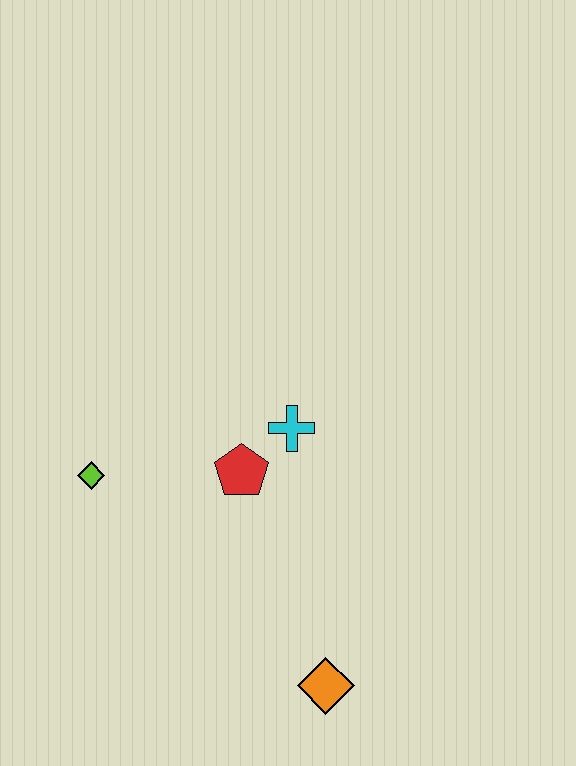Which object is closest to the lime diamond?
The red pentagon is closest to the lime diamond.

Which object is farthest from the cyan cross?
The orange diamond is farthest from the cyan cross.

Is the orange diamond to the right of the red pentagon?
Yes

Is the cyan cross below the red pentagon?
No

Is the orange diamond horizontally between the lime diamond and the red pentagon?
No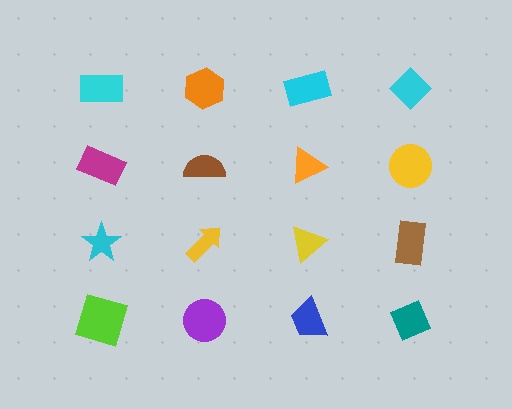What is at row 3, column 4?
A brown rectangle.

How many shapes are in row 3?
4 shapes.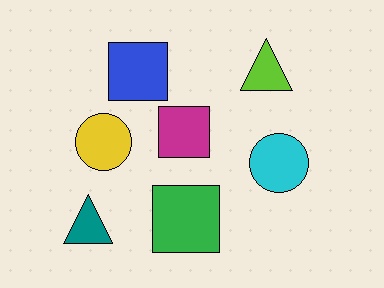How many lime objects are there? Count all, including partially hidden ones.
There is 1 lime object.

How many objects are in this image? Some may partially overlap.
There are 7 objects.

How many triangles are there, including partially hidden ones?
There are 2 triangles.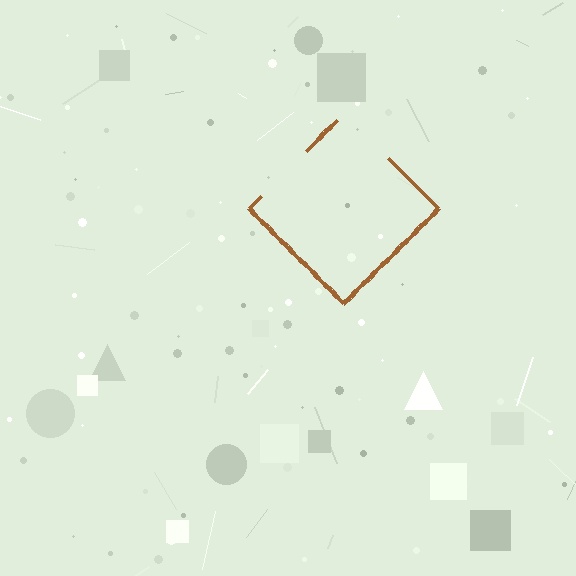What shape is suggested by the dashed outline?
The dashed outline suggests a diamond.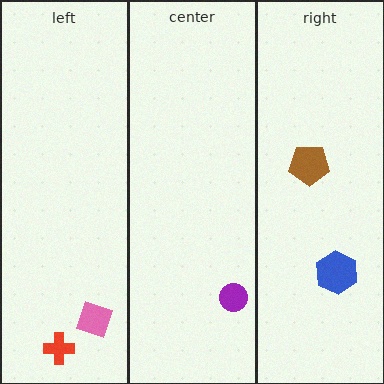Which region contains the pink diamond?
The left region.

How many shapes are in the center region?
1.